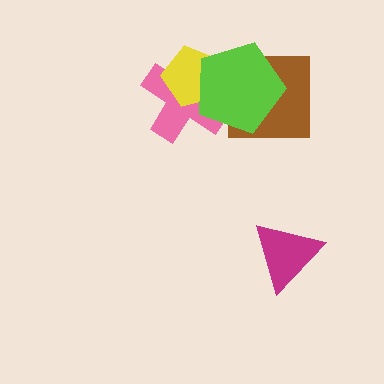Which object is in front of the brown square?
The lime pentagon is in front of the brown square.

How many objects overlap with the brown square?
1 object overlaps with the brown square.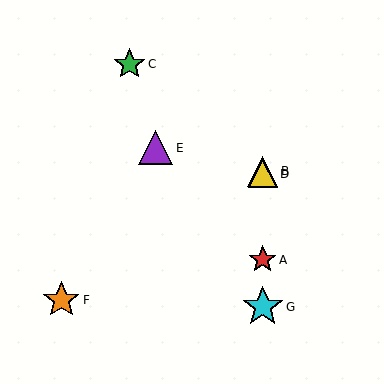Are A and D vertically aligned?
Yes, both are at x≈263.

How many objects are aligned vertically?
4 objects (A, B, D, G) are aligned vertically.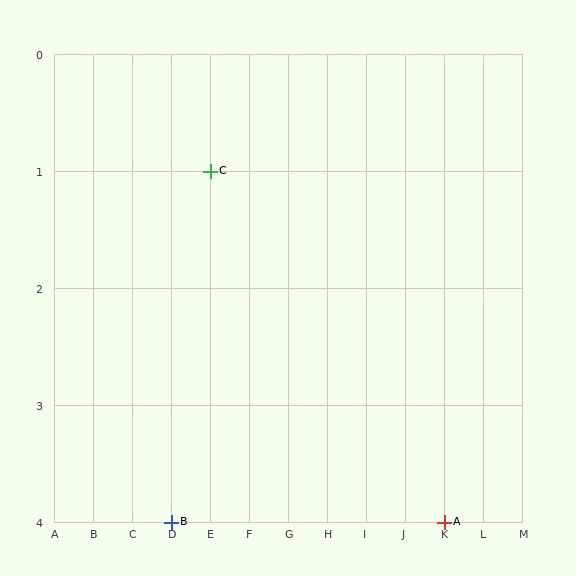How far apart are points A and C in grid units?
Points A and C are 6 columns and 3 rows apart (about 6.7 grid units diagonally).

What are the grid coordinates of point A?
Point A is at grid coordinates (K, 4).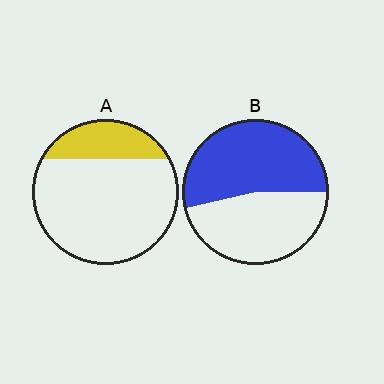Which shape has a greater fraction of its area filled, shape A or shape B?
Shape B.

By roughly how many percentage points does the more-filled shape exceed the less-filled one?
By roughly 30 percentage points (B over A).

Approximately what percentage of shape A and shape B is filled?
A is approximately 20% and B is approximately 55%.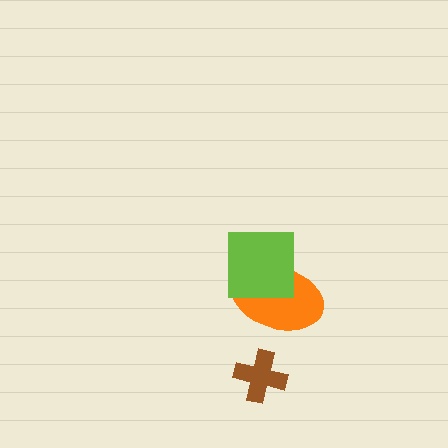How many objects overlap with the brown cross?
0 objects overlap with the brown cross.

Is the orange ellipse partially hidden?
Yes, it is partially covered by another shape.